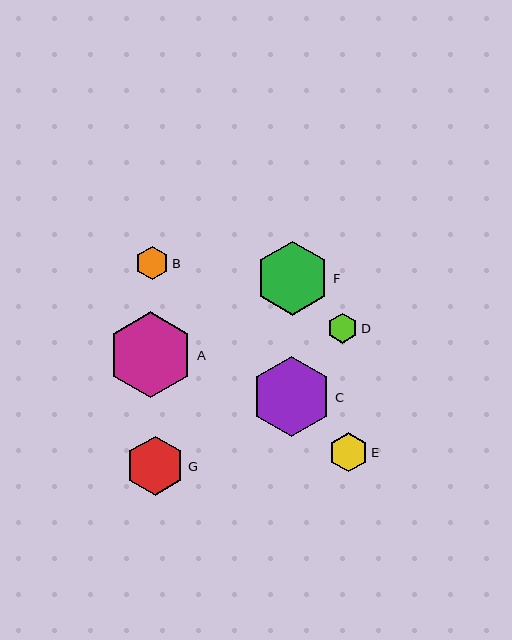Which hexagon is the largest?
Hexagon A is the largest with a size of approximately 86 pixels.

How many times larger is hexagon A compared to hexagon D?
Hexagon A is approximately 2.9 times the size of hexagon D.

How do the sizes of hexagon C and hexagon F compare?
Hexagon C and hexagon F are approximately the same size.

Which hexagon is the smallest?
Hexagon D is the smallest with a size of approximately 30 pixels.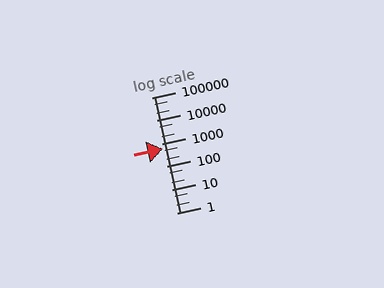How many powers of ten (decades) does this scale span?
The scale spans 5 decades, from 1 to 100000.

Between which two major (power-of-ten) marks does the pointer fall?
The pointer is between 100 and 1000.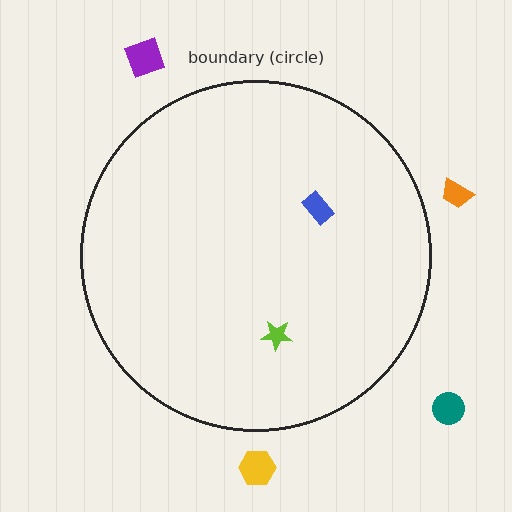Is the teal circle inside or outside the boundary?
Outside.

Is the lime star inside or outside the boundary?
Inside.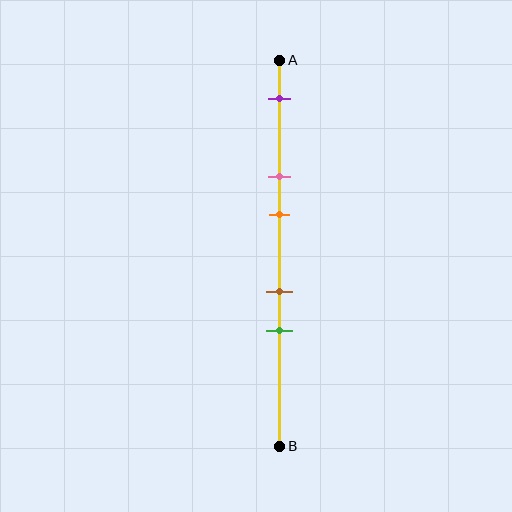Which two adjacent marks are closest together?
The brown and green marks are the closest adjacent pair.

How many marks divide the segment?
There are 5 marks dividing the segment.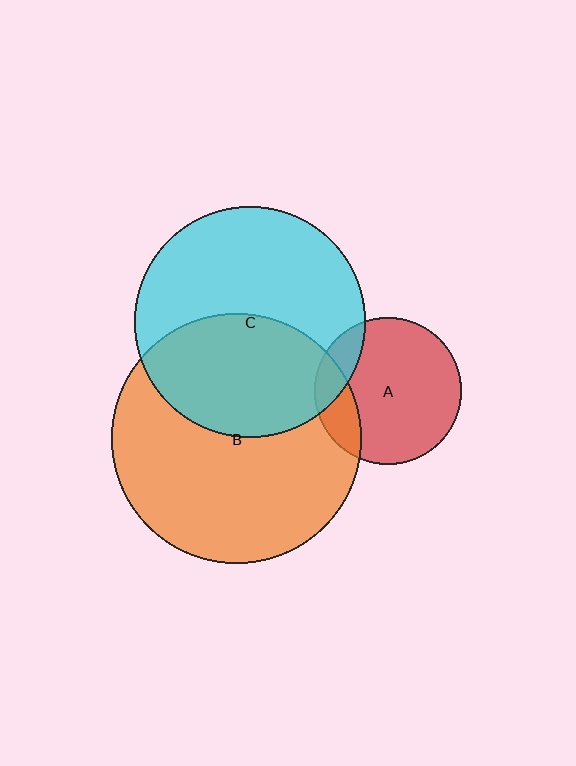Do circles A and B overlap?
Yes.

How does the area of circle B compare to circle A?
Approximately 2.9 times.